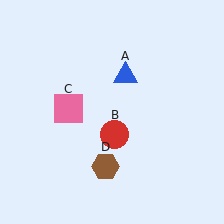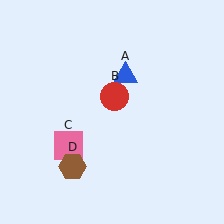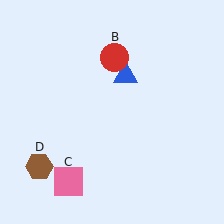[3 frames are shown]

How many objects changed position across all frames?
3 objects changed position: red circle (object B), pink square (object C), brown hexagon (object D).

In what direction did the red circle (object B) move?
The red circle (object B) moved up.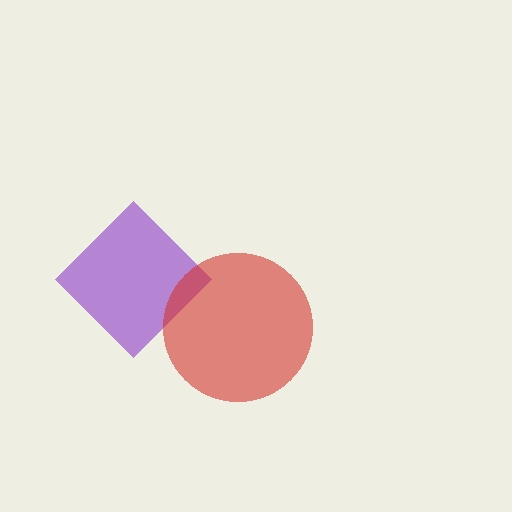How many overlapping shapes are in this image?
There are 2 overlapping shapes in the image.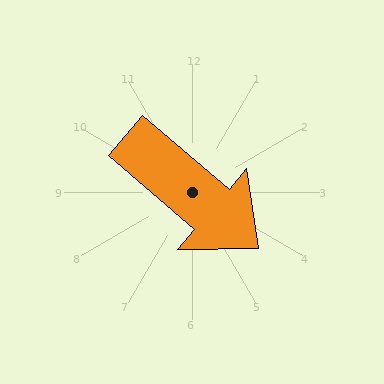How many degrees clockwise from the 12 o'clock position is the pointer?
Approximately 130 degrees.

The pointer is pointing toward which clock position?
Roughly 4 o'clock.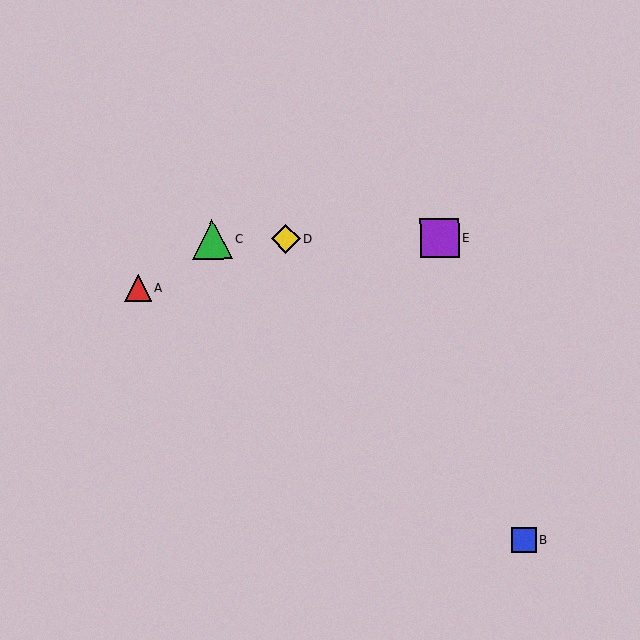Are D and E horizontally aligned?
Yes, both are at y≈239.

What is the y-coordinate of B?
Object B is at y≈540.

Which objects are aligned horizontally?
Objects C, D, E are aligned horizontally.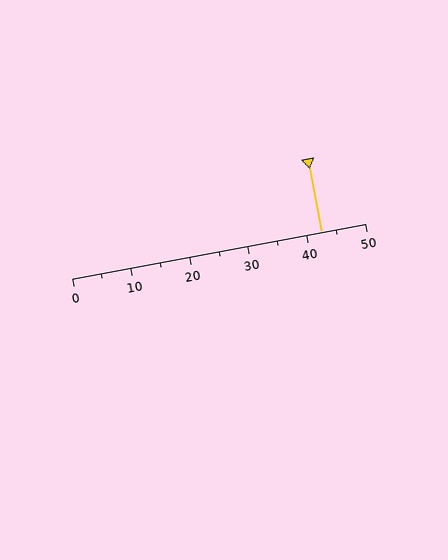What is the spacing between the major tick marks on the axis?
The major ticks are spaced 10 apart.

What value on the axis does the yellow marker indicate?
The marker indicates approximately 42.5.